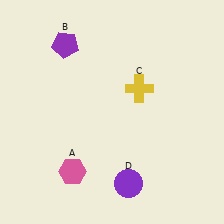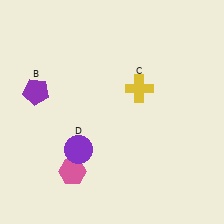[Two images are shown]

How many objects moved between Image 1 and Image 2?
2 objects moved between the two images.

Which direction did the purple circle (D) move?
The purple circle (D) moved left.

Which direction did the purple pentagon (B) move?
The purple pentagon (B) moved down.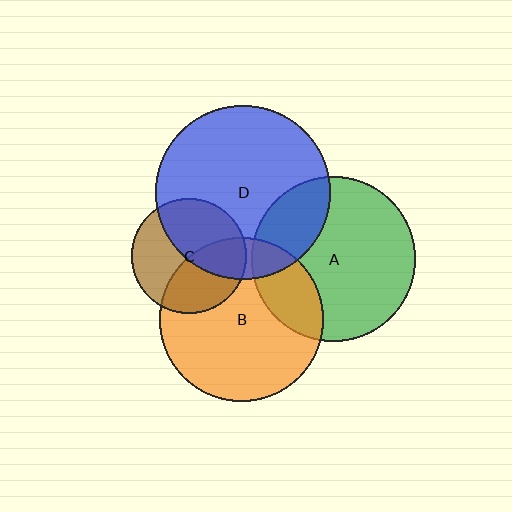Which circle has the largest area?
Circle D (blue).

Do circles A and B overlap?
Yes.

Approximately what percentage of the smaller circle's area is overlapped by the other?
Approximately 20%.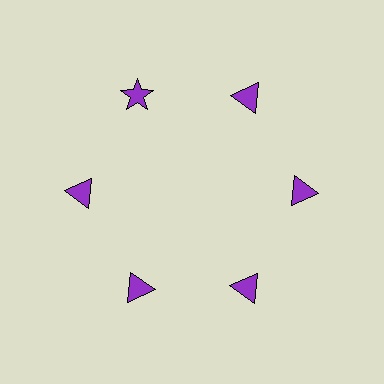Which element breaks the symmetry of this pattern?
The purple star at roughly the 11 o'clock position breaks the symmetry. All other shapes are purple triangles.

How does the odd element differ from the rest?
It has a different shape: star instead of triangle.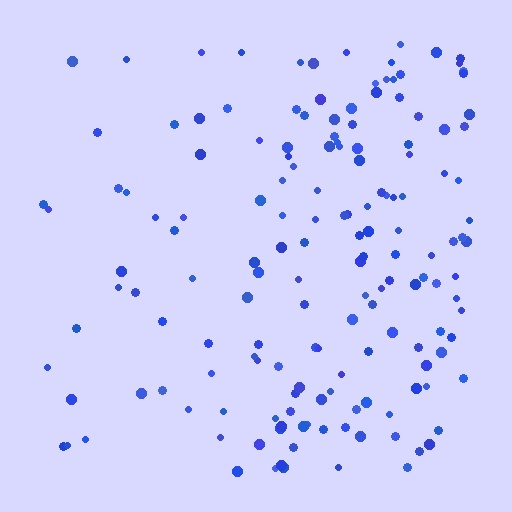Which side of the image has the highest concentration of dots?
The right.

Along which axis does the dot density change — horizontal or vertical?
Horizontal.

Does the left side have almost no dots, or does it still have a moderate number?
Still a moderate number, just noticeably fewer than the right.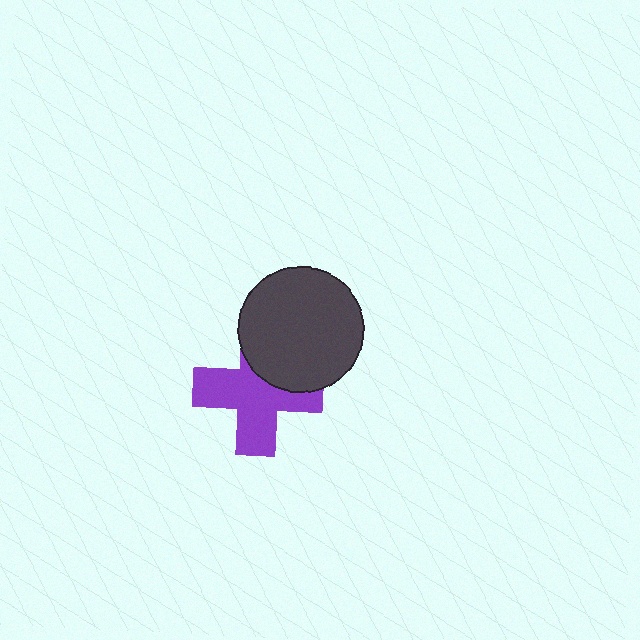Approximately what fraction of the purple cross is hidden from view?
Roughly 32% of the purple cross is hidden behind the dark gray circle.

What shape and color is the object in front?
The object in front is a dark gray circle.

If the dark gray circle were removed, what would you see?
You would see the complete purple cross.